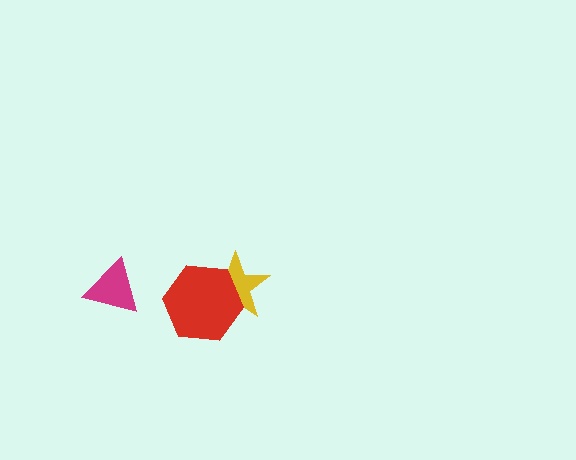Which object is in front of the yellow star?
The red hexagon is in front of the yellow star.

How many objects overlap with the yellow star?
1 object overlaps with the yellow star.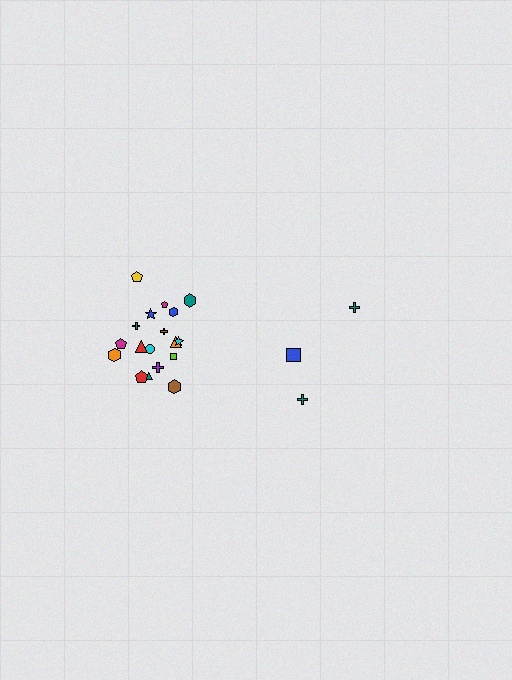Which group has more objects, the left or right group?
The left group.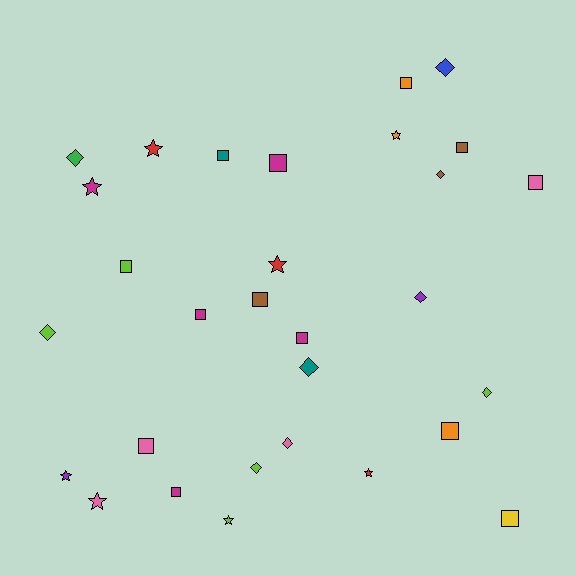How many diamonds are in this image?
There are 9 diamonds.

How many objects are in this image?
There are 30 objects.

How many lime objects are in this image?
There are 5 lime objects.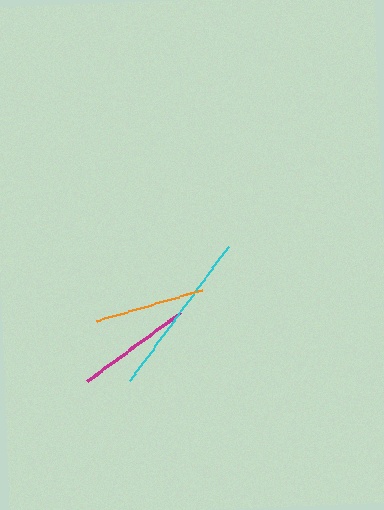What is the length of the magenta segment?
The magenta segment is approximately 116 pixels long.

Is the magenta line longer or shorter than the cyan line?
The cyan line is longer than the magenta line.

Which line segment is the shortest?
The orange line is the shortest at approximately 111 pixels.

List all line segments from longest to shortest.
From longest to shortest: cyan, magenta, orange.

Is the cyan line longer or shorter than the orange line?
The cyan line is longer than the orange line.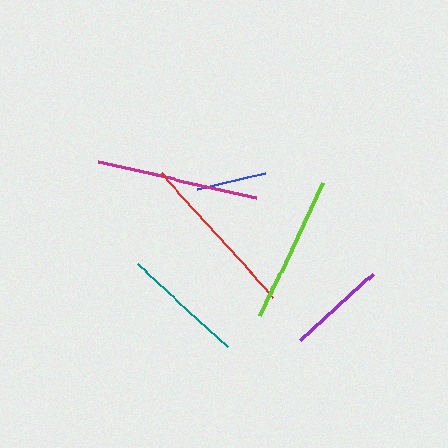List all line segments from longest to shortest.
From longest to shortest: red, magenta, lime, teal, purple, blue.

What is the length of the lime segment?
The lime segment is approximately 148 pixels long.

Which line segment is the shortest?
The blue line is the shortest at approximately 70 pixels.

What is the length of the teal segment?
The teal segment is approximately 123 pixels long.